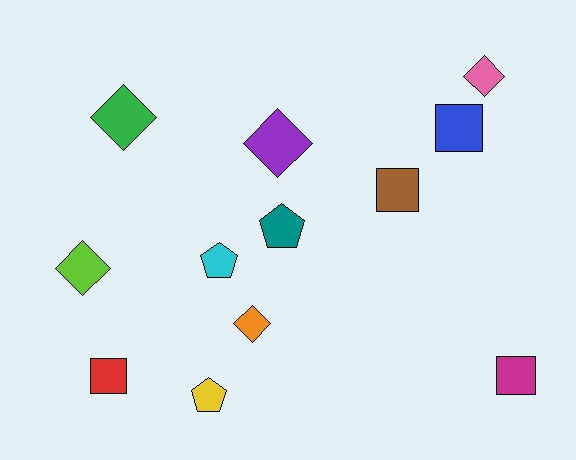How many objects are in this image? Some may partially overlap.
There are 12 objects.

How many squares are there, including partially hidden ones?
There are 4 squares.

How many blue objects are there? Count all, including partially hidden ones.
There is 1 blue object.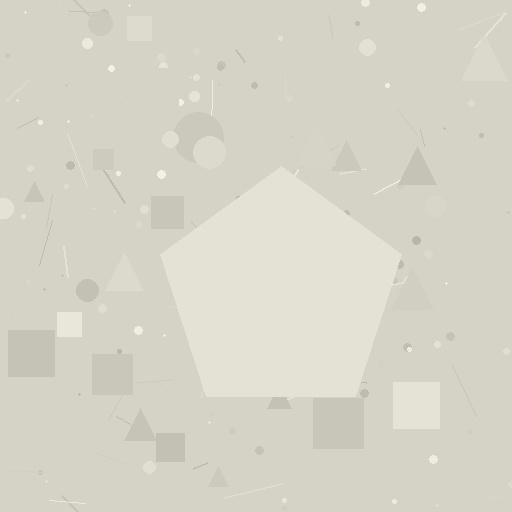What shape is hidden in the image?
A pentagon is hidden in the image.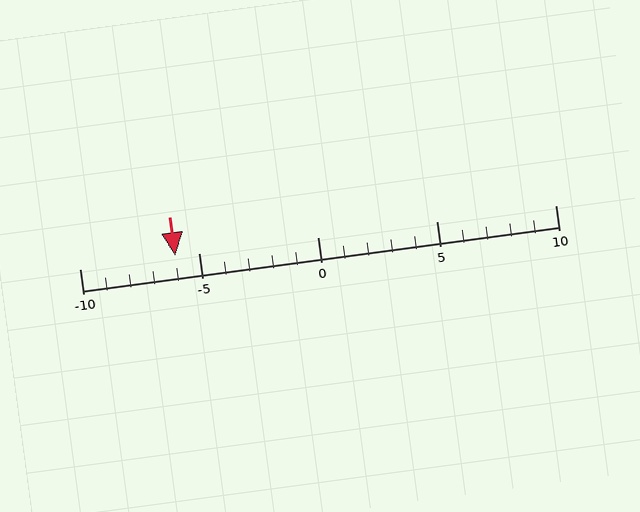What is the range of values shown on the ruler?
The ruler shows values from -10 to 10.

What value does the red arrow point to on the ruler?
The red arrow points to approximately -6.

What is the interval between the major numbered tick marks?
The major tick marks are spaced 5 units apart.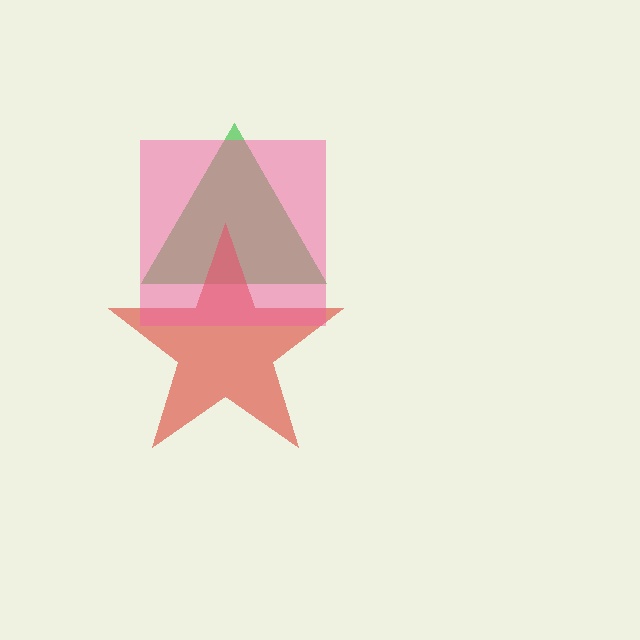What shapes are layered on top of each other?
The layered shapes are: a green triangle, a red star, a pink square.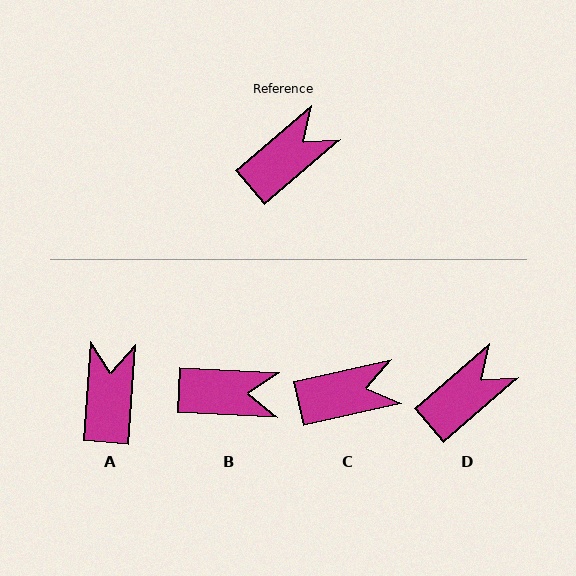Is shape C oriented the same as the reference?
No, it is off by about 28 degrees.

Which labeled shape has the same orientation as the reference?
D.